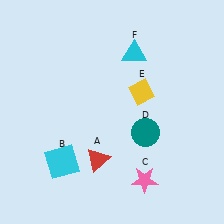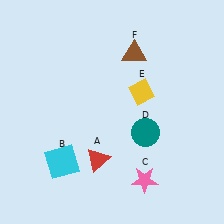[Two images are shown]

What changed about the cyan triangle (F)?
In Image 1, F is cyan. In Image 2, it changed to brown.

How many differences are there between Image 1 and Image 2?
There is 1 difference between the two images.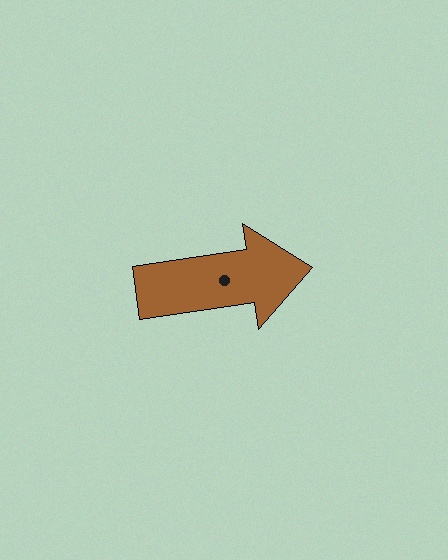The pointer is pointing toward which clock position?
Roughly 3 o'clock.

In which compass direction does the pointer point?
East.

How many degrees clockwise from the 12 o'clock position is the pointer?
Approximately 82 degrees.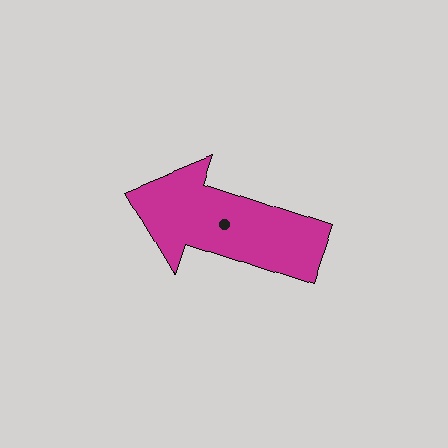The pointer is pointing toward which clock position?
Roughly 10 o'clock.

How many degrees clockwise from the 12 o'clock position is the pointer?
Approximately 289 degrees.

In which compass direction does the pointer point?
West.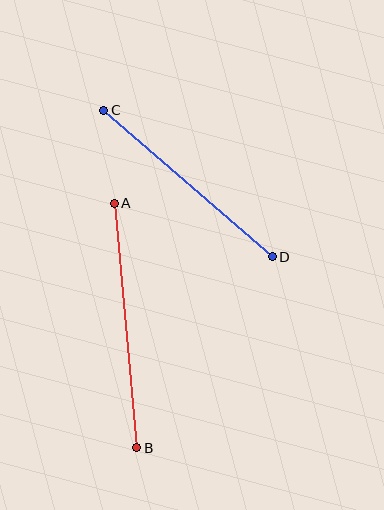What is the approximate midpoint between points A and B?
The midpoint is at approximately (126, 325) pixels.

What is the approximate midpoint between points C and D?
The midpoint is at approximately (188, 183) pixels.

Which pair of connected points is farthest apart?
Points A and B are farthest apart.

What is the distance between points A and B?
The distance is approximately 245 pixels.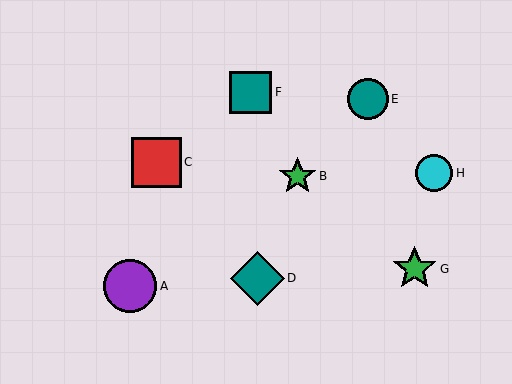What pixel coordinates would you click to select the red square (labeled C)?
Click at (156, 162) to select the red square C.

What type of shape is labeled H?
Shape H is a cyan circle.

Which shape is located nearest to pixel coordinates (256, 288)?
The teal diamond (labeled D) at (257, 278) is nearest to that location.